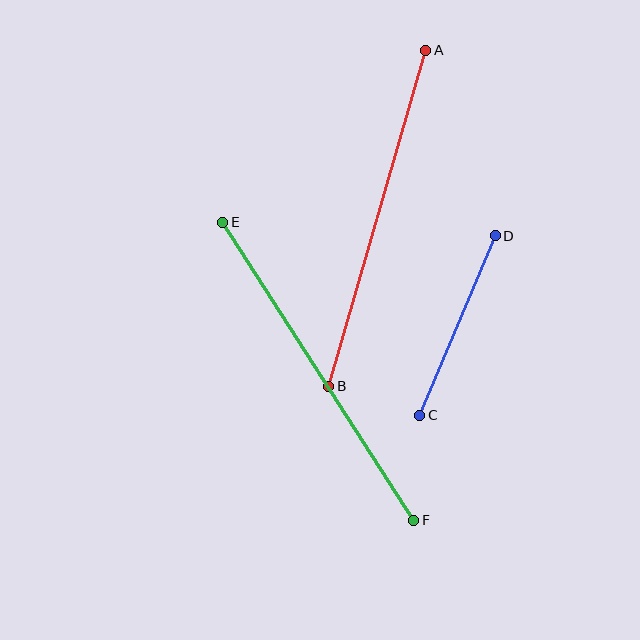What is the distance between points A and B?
The distance is approximately 350 pixels.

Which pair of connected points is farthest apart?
Points E and F are farthest apart.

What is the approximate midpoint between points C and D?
The midpoint is at approximately (457, 325) pixels.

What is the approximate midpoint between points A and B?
The midpoint is at approximately (377, 218) pixels.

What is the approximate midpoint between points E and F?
The midpoint is at approximately (318, 371) pixels.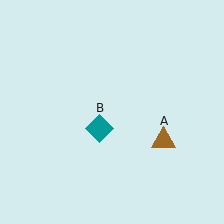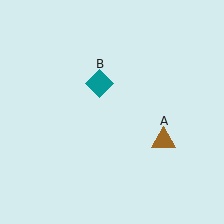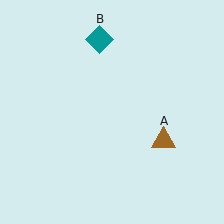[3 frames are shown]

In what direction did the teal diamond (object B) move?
The teal diamond (object B) moved up.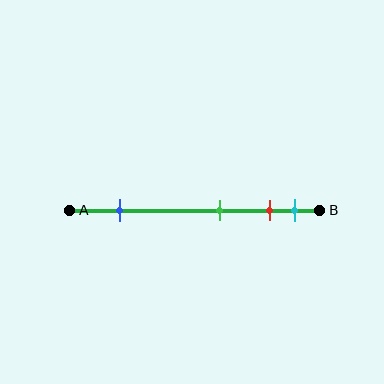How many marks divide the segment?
There are 4 marks dividing the segment.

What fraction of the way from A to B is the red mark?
The red mark is approximately 80% (0.8) of the way from A to B.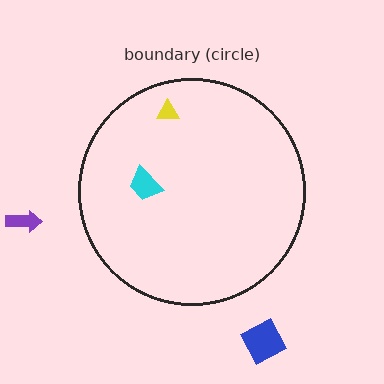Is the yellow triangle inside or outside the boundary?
Inside.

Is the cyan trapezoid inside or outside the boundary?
Inside.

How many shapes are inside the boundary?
2 inside, 2 outside.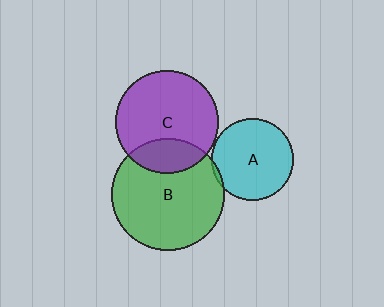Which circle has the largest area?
Circle B (green).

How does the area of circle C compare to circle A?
Approximately 1.6 times.